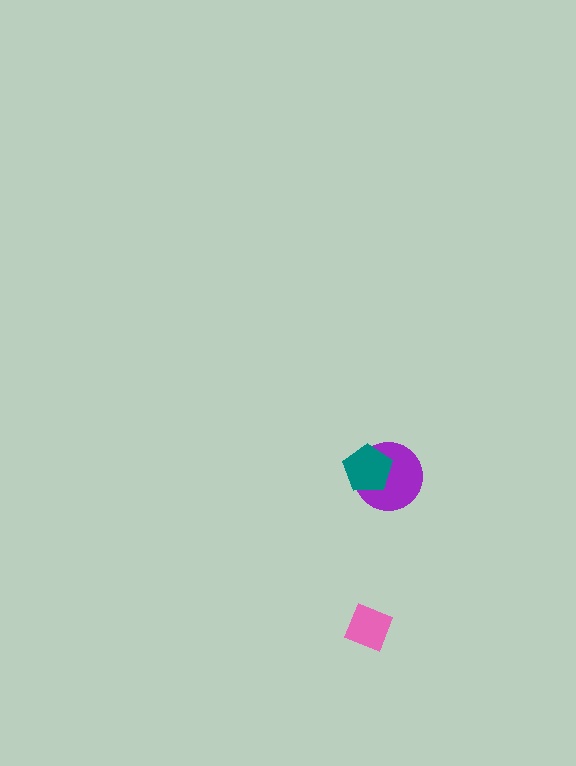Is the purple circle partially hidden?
Yes, it is partially covered by another shape.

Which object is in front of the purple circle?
The teal pentagon is in front of the purple circle.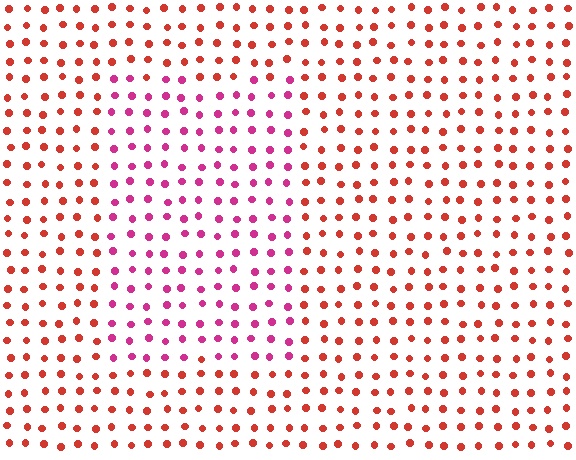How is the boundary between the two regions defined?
The boundary is defined purely by a slight shift in hue (about 40 degrees). Spacing, size, and orientation are identical on both sides.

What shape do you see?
I see a rectangle.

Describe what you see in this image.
The image is filled with small red elements in a uniform arrangement. A rectangle-shaped region is visible where the elements are tinted to a slightly different hue, forming a subtle color boundary.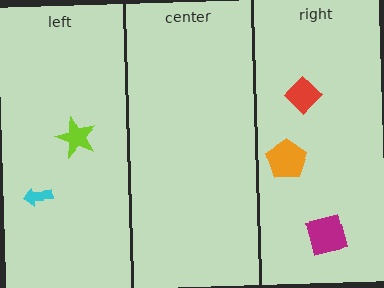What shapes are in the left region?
The cyan arrow, the lime star.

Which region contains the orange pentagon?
The right region.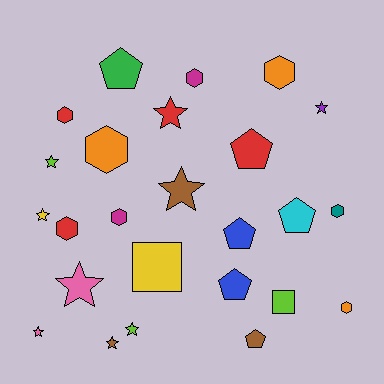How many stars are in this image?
There are 9 stars.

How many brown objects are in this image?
There are 3 brown objects.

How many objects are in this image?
There are 25 objects.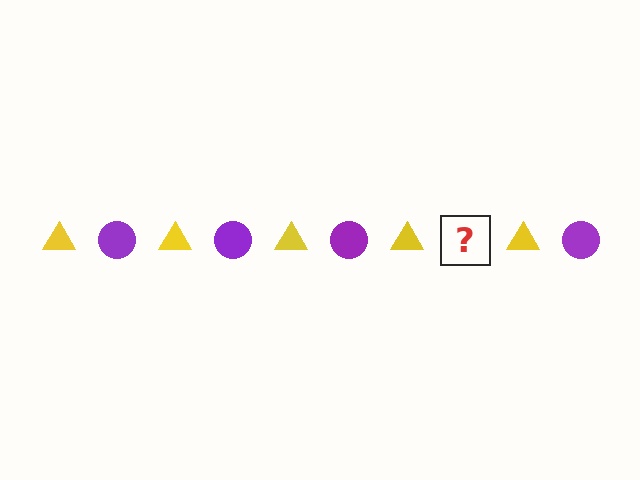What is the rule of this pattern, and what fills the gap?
The rule is that the pattern alternates between yellow triangle and purple circle. The gap should be filled with a purple circle.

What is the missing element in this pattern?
The missing element is a purple circle.